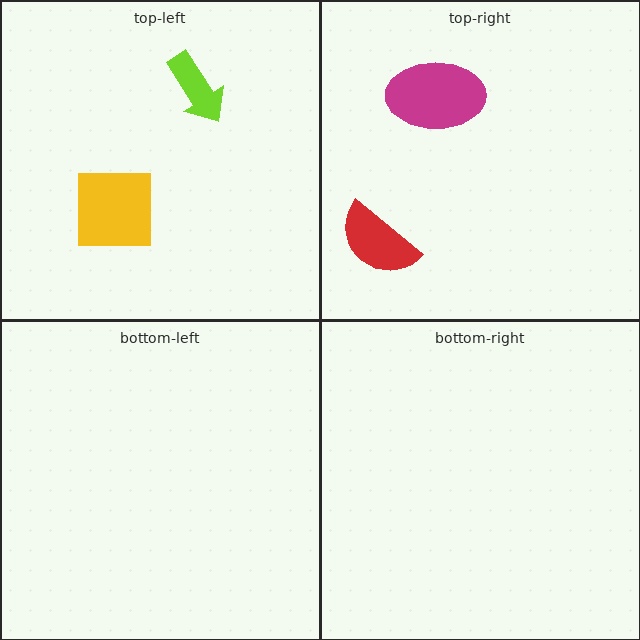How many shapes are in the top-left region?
2.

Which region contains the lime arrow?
The top-left region.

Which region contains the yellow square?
The top-left region.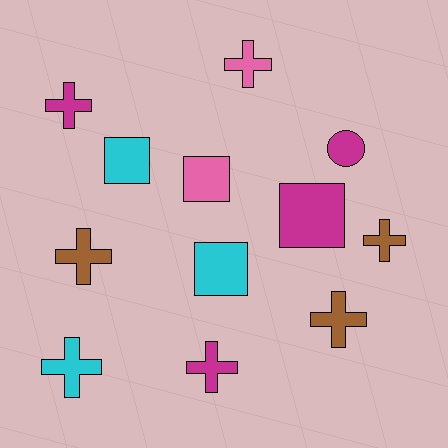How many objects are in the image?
There are 12 objects.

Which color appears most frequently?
Magenta, with 4 objects.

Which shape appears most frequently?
Cross, with 7 objects.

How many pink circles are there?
There are no pink circles.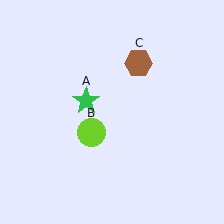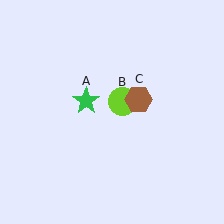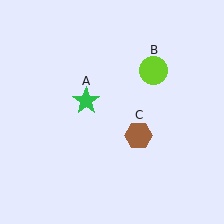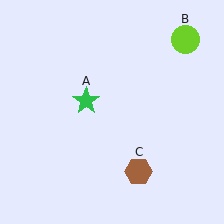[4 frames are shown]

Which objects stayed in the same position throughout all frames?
Green star (object A) remained stationary.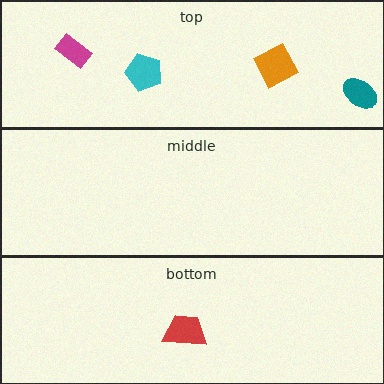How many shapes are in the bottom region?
1.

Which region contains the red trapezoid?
The bottom region.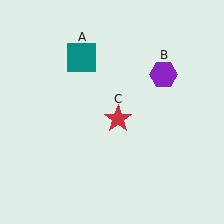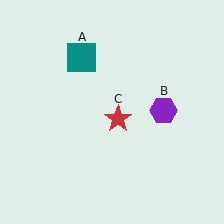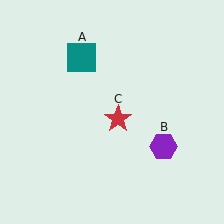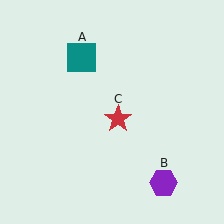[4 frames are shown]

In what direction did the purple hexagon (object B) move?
The purple hexagon (object B) moved down.